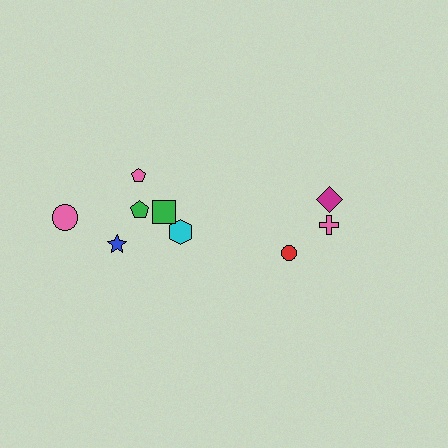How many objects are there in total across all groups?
There are 9 objects.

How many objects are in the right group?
There are 3 objects.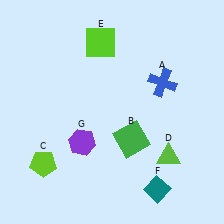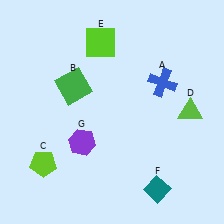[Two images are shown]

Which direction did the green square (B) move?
The green square (B) moved left.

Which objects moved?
The objects that moved are: the green square (B), the lime triangle (D).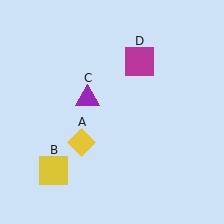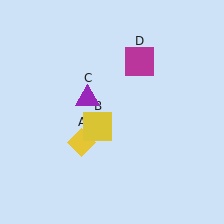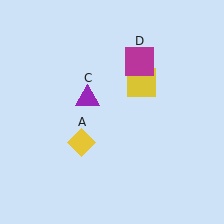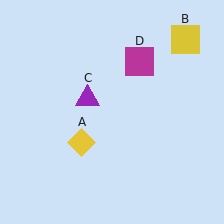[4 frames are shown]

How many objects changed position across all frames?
1 object changed position: yellow square (object B).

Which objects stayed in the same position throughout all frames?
Yellow diamond (object A) and purple triangle (object C) and magenta square (object D) remained stationary.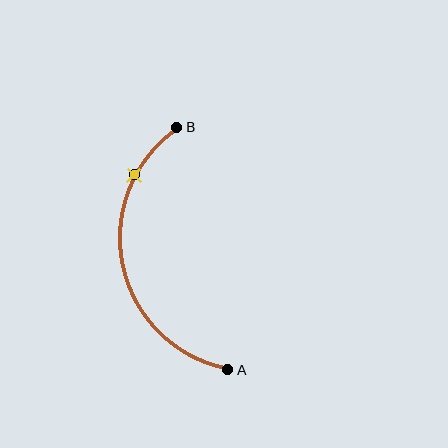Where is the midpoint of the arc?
The arc midpoint is the point on the curve farthest from the straight line joining A and B. It sits to the left of that line.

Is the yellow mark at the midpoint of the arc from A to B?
No. The yellow mark lies on the arc but is closer to endpoint B. The arc midpoint would be at the point on the curve equidistant along the arc from both A and B.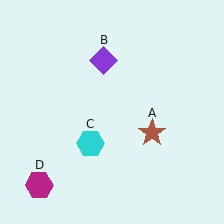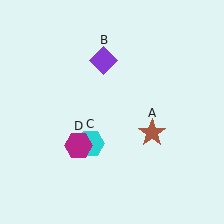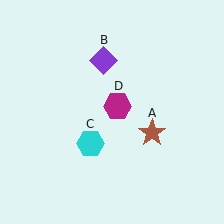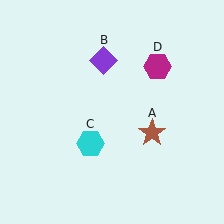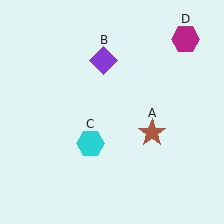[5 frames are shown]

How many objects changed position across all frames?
1 object changed position: magenta hexagon (object D).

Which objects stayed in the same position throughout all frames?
Brown star (object A) and purple diamond (object B) and cyan hexagon (object C) remained stationary.